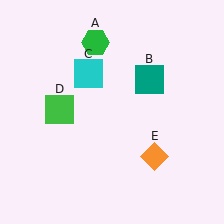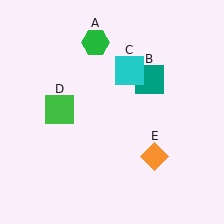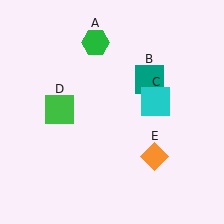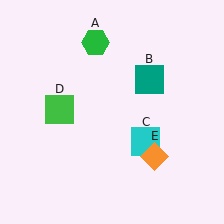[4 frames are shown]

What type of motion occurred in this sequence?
The cyan square (object C) rotated clockwise around the center of the scene.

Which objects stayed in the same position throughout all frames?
Green hexagon (object A) and teal square (object B) and green square (object D) and orange diamond (object E) remained stationary.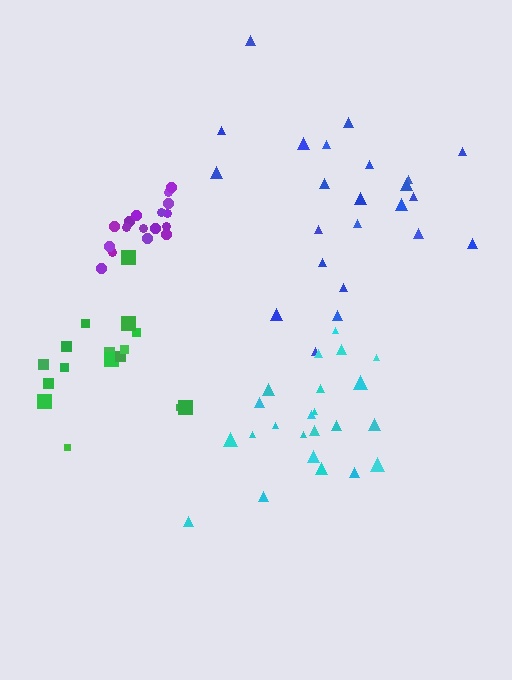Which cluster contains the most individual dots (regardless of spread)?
Blue (23).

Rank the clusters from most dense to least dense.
purple, cyan, green, blue.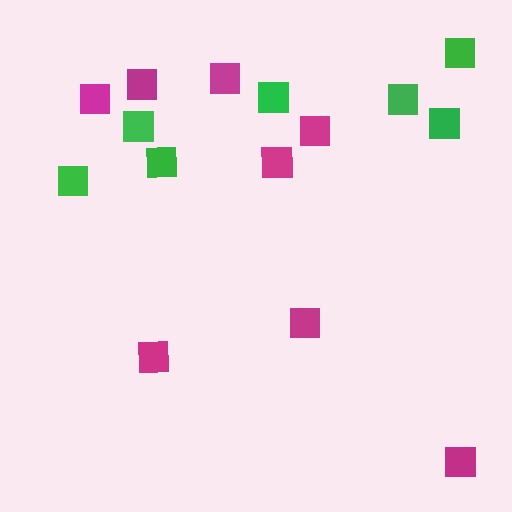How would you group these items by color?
There are 2 groups: one group of green squares (7) and one group of magenta squares (8).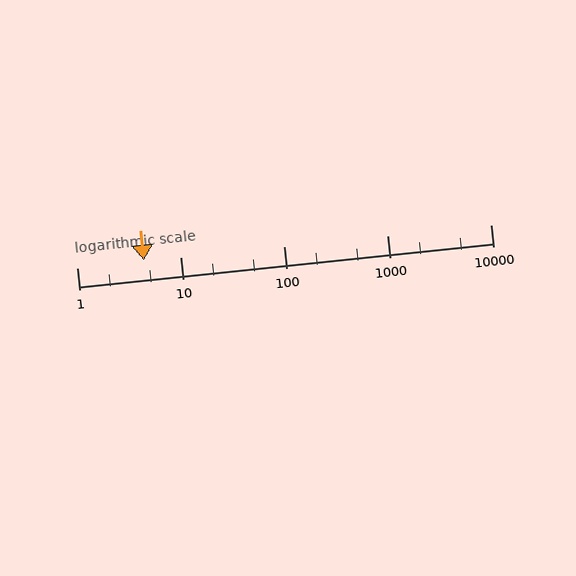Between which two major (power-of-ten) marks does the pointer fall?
The pointer is between 1 and 10.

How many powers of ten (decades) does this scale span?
The scale spans 4 decades, from 1 to 10000.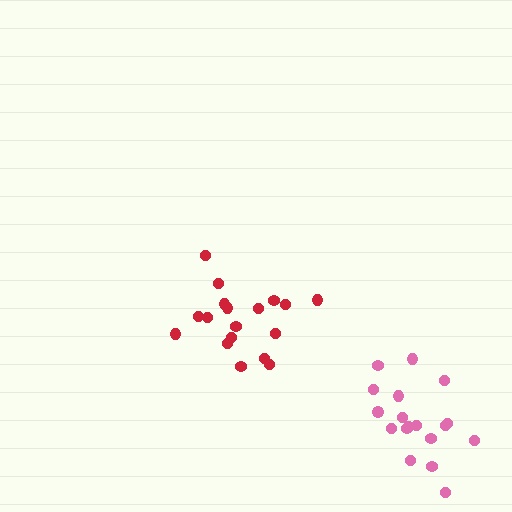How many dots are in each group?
Group 1: 18 dots, Group 2: 18 dots (36 total).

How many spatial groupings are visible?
There are 2 spatial groupings.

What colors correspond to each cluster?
The clusters are colored: red, pink.